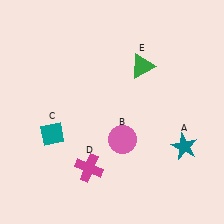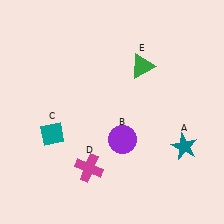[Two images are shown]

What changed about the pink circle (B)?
In Image 1, B is pink. In Image 2, it changed to purple.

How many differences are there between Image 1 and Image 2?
There is 1 difference between the two images.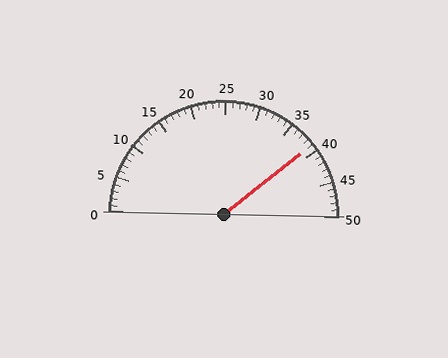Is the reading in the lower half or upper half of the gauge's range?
The reading is in the upper half of the range (0 to 50).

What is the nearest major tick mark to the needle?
The nearest major tick mark is 40.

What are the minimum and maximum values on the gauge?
The gauge ranges from 0 to 50.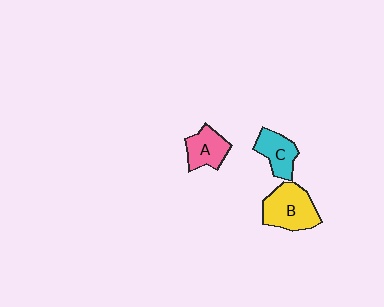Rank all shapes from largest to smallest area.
From largest to smallest: B (yellow), A (pink), C (cyan).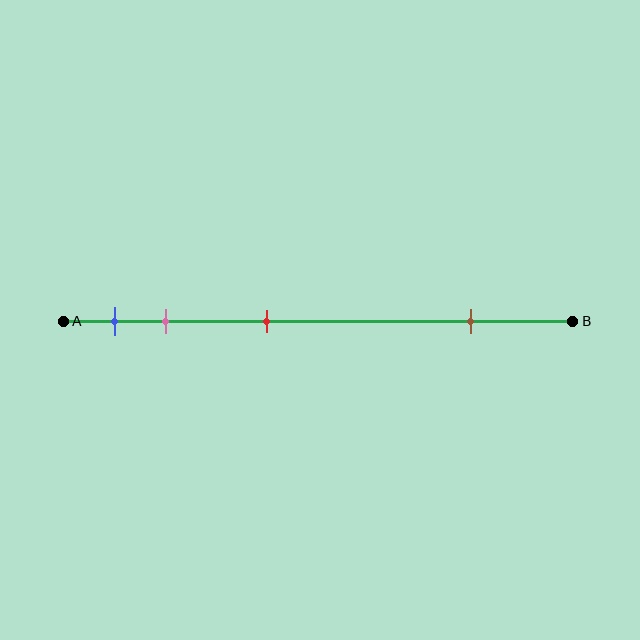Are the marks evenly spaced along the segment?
No, the marks are not evenly spaced.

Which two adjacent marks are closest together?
The blue and pink marks are the closest adjacent pair.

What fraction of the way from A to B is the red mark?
The red mark is approximately 40% (0.4) of the way from A to B.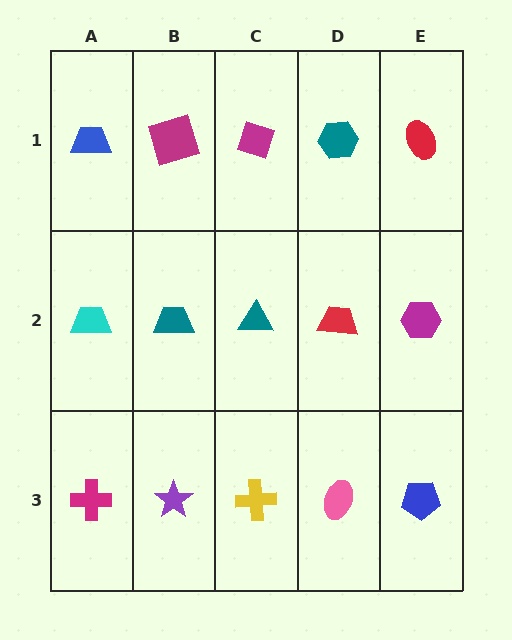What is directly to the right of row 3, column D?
A blue pentagon.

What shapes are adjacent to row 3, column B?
A teal trapezoid (row 2, column B), a magenta cross (row 3, column A), a yellow cross (row 3, column C).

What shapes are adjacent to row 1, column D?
A red trapezoid (row 2, column D), a magenta diamond (row 1, column C), a red ellipse (row 1, column E).